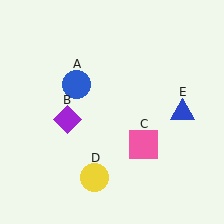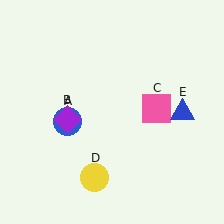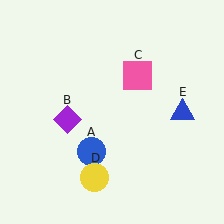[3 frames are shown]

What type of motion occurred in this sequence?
The blue circle (object A), pink square (object C) rotated counterclockwise around the center of the scene.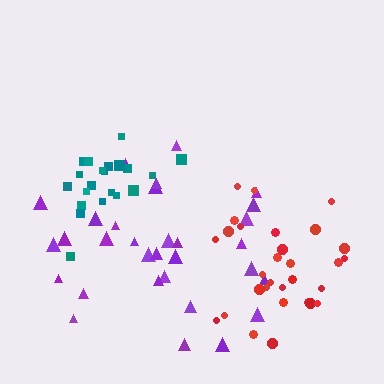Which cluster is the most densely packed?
Teal.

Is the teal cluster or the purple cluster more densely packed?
Teal.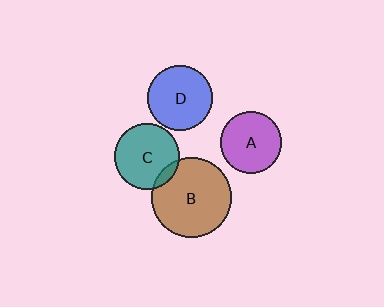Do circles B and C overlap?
Yes.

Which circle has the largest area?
Circle B (brown).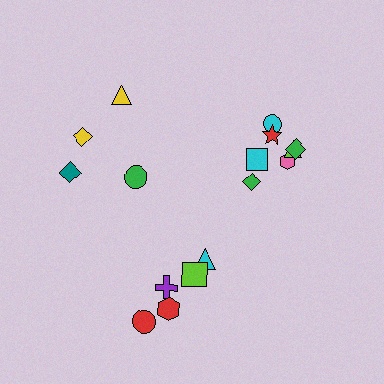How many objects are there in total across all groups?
There are 16 objects.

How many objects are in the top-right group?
There are 7 objects.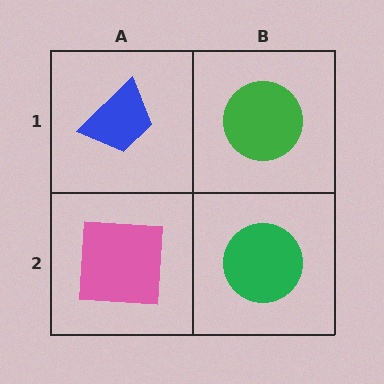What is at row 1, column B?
A green circle.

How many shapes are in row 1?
2 shapes.